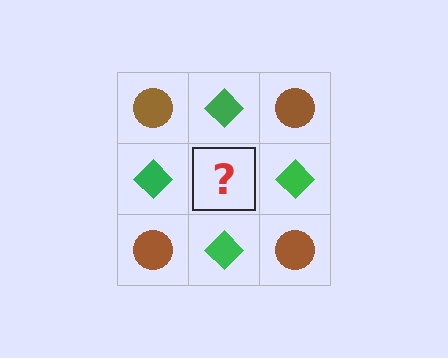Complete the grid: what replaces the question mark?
The question mark should be replaced with a brown circle.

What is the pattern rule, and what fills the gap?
The rule is that it alternates brown circle and green diamond in a checkerboard pattern. The gap should be filled with a brown circle.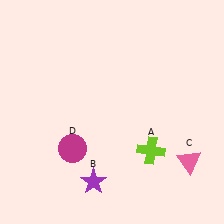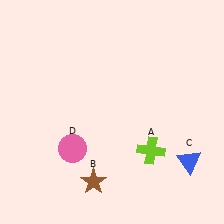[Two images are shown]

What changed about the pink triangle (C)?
In Image 1, C is pink. In Image 2, it changed to blue.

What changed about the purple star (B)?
In Image 1, B is purple. In Image 2, it changed to brown.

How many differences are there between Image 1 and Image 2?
There are 3 differences between the two images.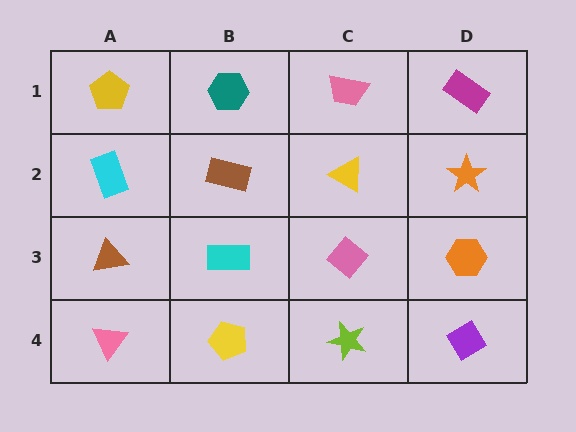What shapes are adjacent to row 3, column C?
A yellow triangle (row 2, column C), a lime star (row 4, column C), a cyan rectangle (row 3, column B), an orange hexagon (row 3, column D).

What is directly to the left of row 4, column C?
A yellow pentagon.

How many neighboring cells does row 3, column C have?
4.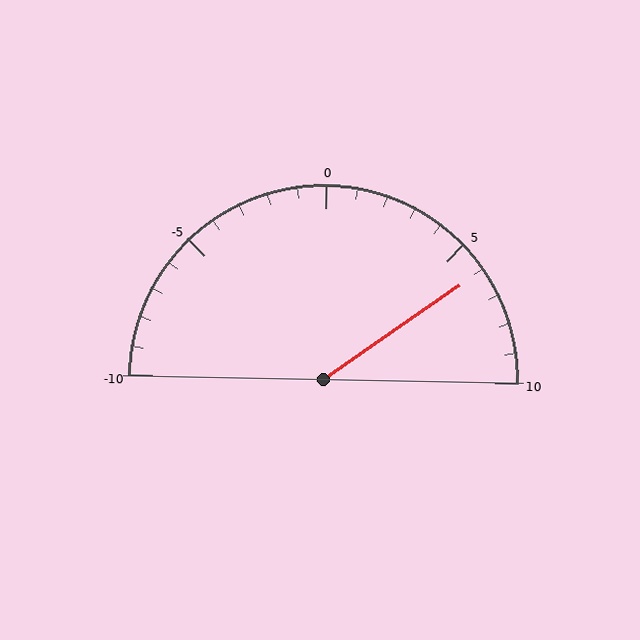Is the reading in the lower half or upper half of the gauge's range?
The reading is in the upper half of the range (-10 to 10).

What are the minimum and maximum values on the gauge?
The gauge ranges from -10 to 10.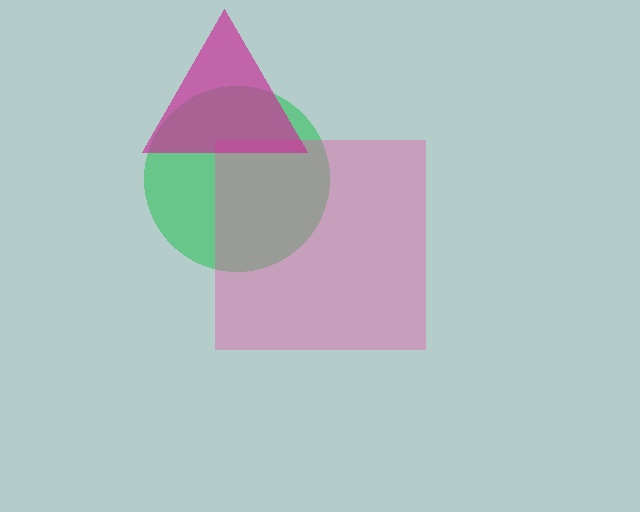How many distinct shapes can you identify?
There are 3 distinct shapes: a green circle, a pink square, a magenta triangle.